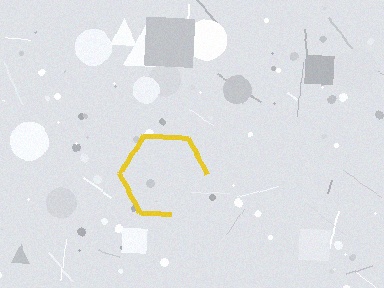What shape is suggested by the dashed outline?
The dashed outline suggests a hexagon.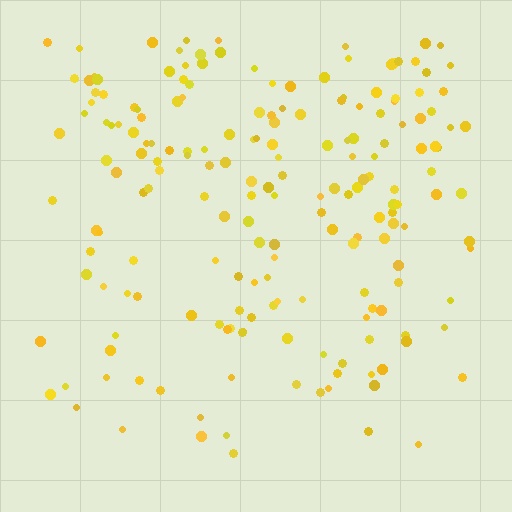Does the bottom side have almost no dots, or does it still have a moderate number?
Still a moderate number, just noticeably fewer than the top.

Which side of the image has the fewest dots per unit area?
The bottom.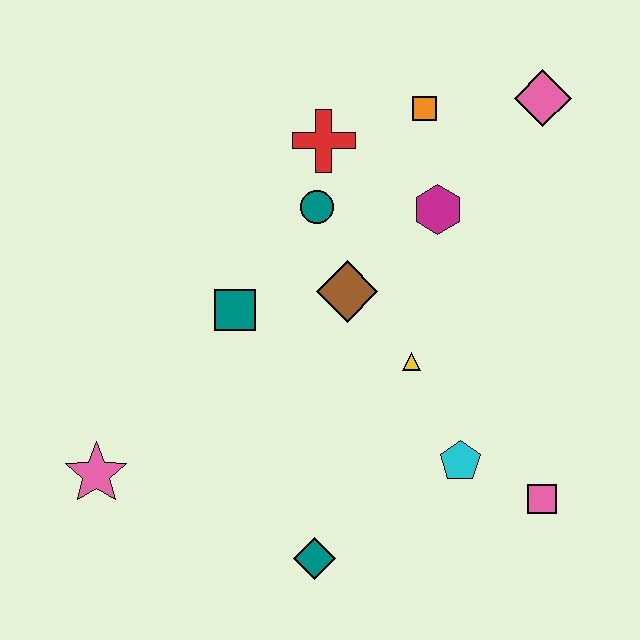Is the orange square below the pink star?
No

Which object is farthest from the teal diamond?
The pink diamond is farthest from the teal diamond.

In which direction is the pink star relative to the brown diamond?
The pink star is to the left of the brown diamond.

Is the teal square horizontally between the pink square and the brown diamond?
No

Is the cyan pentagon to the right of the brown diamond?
Yes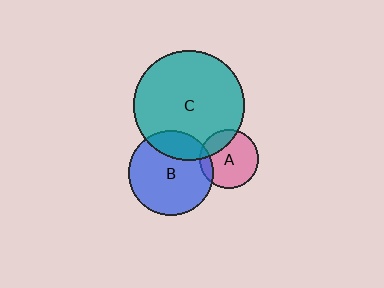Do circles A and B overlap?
Yes.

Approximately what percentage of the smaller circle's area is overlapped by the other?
Approximately 15%.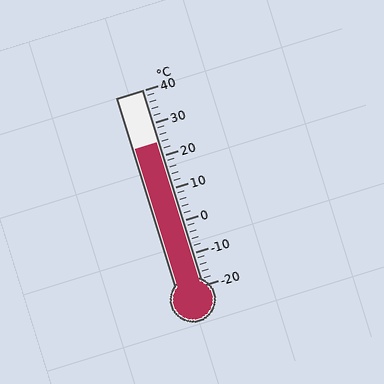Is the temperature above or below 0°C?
The temperature is above 0°C.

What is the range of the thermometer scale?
The thermometer scale ranges from -20°C to 40°C.